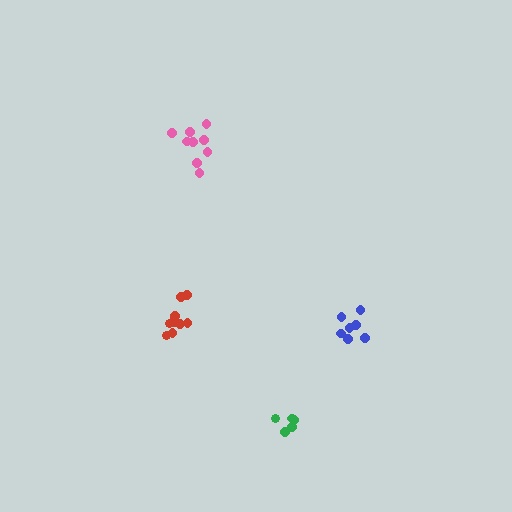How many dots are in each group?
Group 1: 9 dots, Group 2: 11 dots, Group 3: 7 dots, Group 4: 5 dots (32 total).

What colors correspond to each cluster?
The clusters are colored: pink, red, blue, green.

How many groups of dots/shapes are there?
There are 4 groups.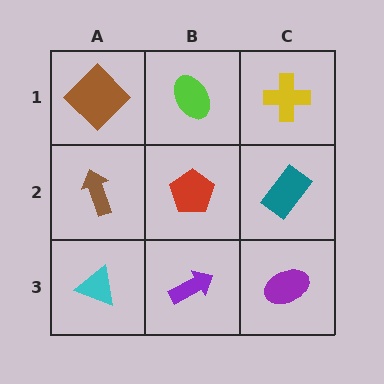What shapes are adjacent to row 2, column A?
A brown diamond (row 1, column A), a cyan triangle (row 3, column A), a red pentagon (row 2, column B).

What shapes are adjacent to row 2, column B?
A lime ellipse (row 1, column B), a purple arrow (row 3, column B), a brown arrow (row 2, column A), a teal rectangle (row 2, column C).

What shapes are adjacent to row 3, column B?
A red pentagon (row 2, column B), a cyan triangle (row 3, column A), a purple ellipse (row 3, column C).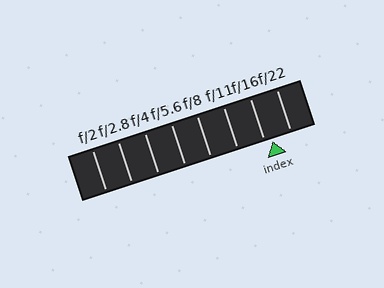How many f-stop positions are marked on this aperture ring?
There are 8 f-stop positions marked.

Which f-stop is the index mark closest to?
The index mark is closest to f/16.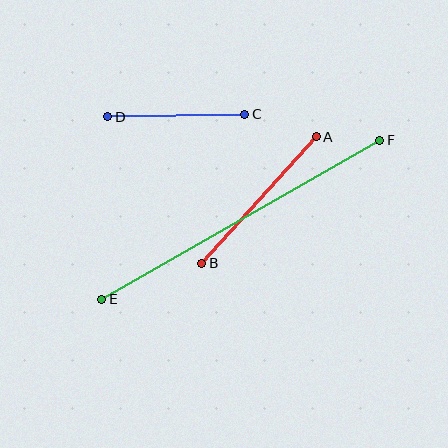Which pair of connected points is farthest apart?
Points E and F are farthest apart.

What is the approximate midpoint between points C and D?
The midpoint is at approximately (176, 116) pixels.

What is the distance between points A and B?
The distance is approximately 171 pixels.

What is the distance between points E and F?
The distance is approximately 320 pixels.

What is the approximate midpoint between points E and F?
The midpoint is at approximately (241, 220) pixels.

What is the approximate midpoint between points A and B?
The midpoint is at approximately (259, 200) pixels.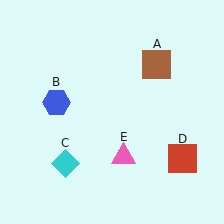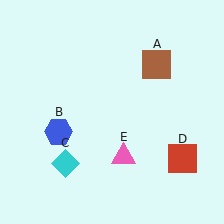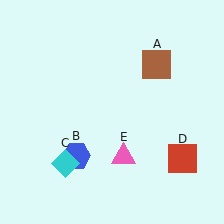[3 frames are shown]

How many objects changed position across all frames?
1 object changed position: blue hexagon (object B).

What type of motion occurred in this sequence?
The blue hexagon (object B) rotated counterclockwise around the center of the scene.